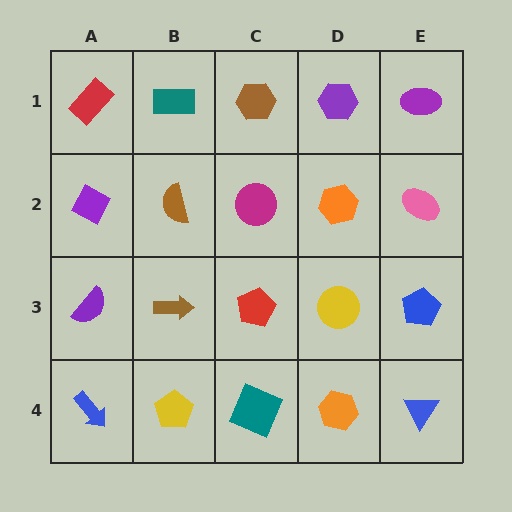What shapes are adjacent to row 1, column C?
A magenta circle (row 2, column C), a teal rectangle (row 1, column B), a purple hexagon (row 1, column D).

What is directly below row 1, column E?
A pink ellipse.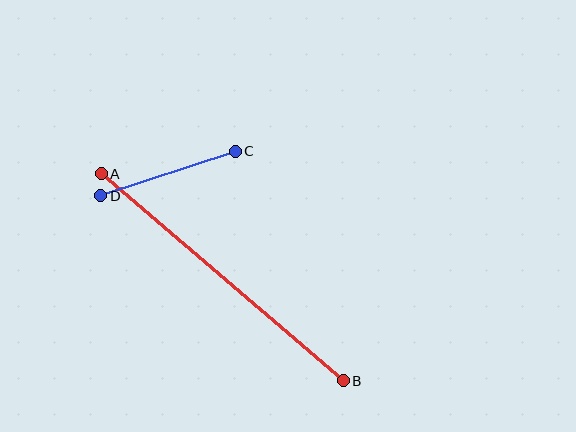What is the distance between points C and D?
The distance is approximately 142 pixels.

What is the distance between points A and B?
The distance is approximately 318 pixels.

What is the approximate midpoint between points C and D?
The midpoint is at approximately (168, 173) pixels.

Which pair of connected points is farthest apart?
Points A and B are farthest apart.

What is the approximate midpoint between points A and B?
The midpoint is at approximately (222, 277) pixels.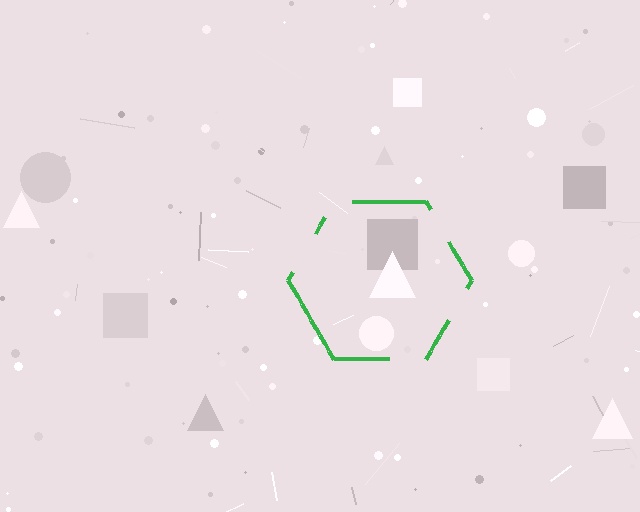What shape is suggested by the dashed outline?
The dashed outline suggests a hexagon.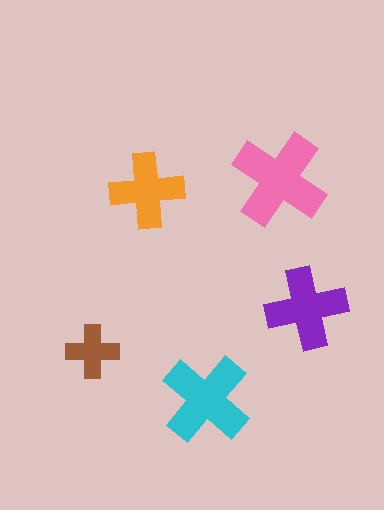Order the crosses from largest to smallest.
the pink one, the cyan one, the purple one, the orange one, the brown one.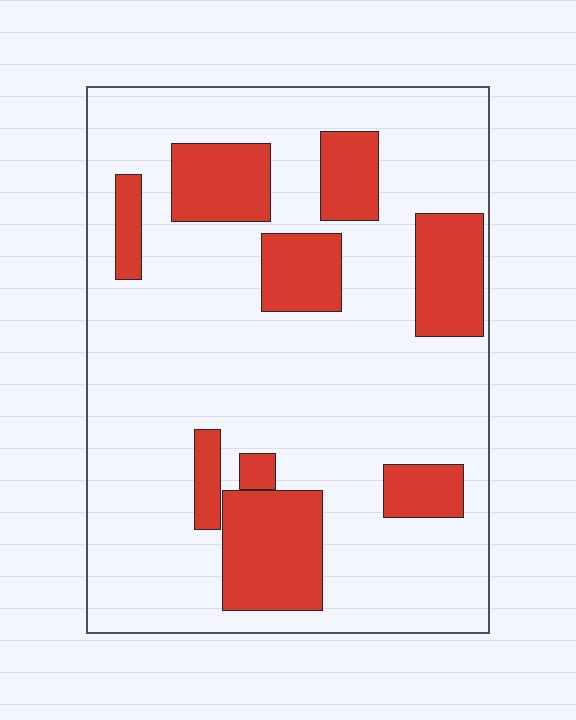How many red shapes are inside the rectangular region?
9.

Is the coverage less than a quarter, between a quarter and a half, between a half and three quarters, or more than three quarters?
Less than a quarter.